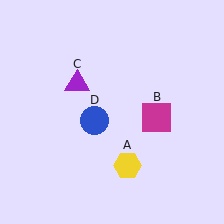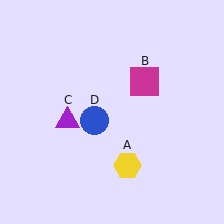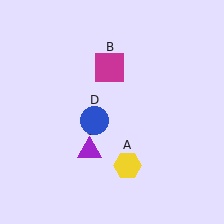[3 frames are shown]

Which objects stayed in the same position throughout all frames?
Yellow hexagon (object A) and blue circle (object D) remained stationary.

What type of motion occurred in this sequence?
The magenta square (object B), purple triangle (object C) rotated counterclockwise around the center of the scene.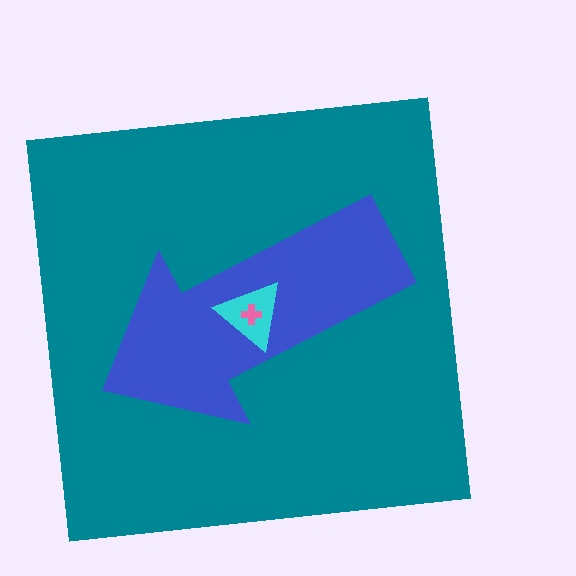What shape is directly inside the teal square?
The blue arrow.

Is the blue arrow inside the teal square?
Yes.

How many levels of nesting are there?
4.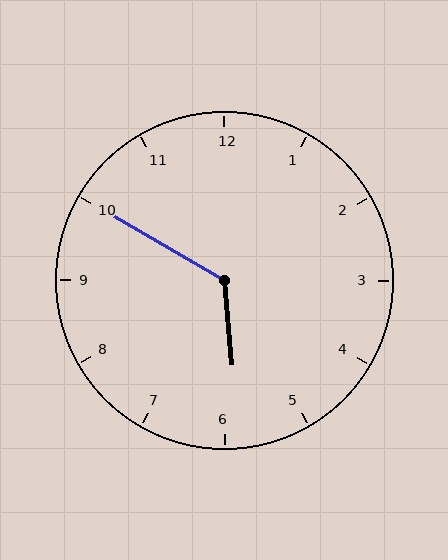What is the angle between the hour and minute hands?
Approximately 125 degrees.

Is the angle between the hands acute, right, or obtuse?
It is obtuse.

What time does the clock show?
5:50.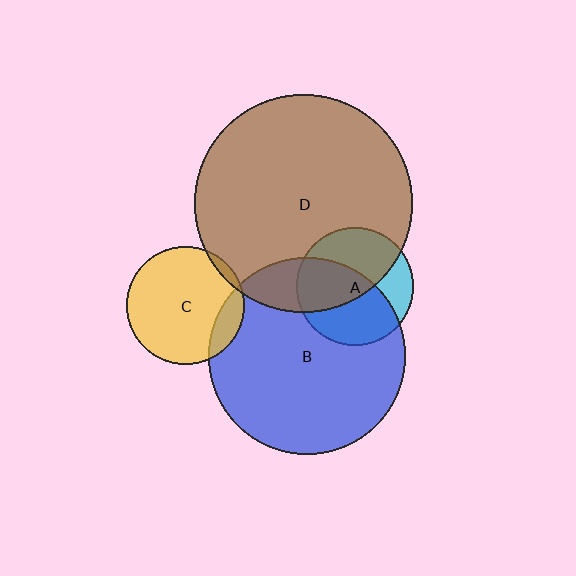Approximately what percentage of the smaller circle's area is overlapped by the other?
Approximately 20%.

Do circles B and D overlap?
Yes.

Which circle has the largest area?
Circle D (brown).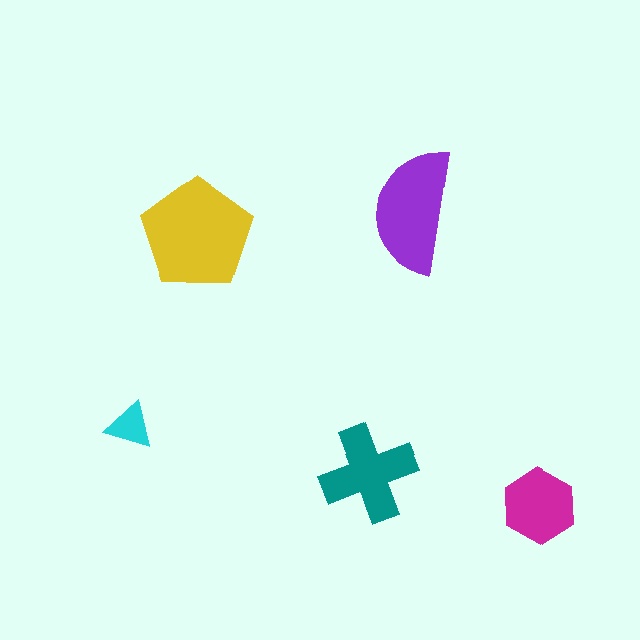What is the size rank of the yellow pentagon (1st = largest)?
1st.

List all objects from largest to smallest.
The yellow pentagon, the purple semicircle, the teal cross, the magenta hexagon, the cyan triangle.